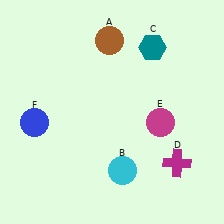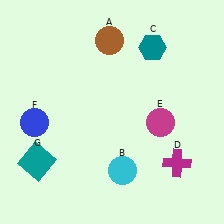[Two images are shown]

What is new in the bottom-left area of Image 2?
A teal square (G) was added in the bottom-left area of Image 2.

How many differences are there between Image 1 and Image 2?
There is 1 difference between the two images.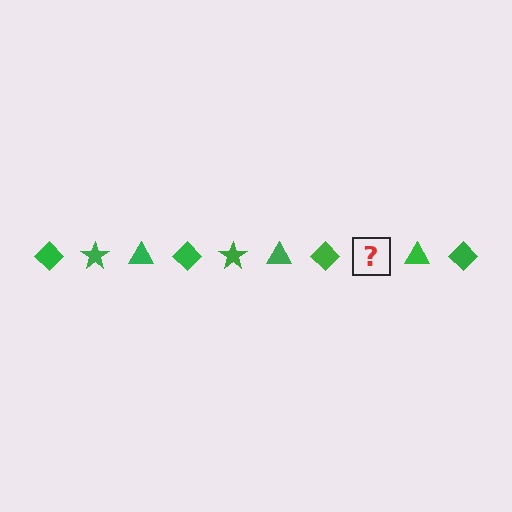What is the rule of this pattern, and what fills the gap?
The rule is that the pattern cycles through diamond, star, triangle shapes in green. The gap should be filled with a green star.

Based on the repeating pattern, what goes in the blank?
The blank should be a green star.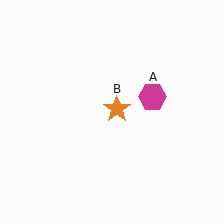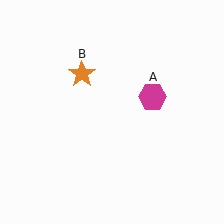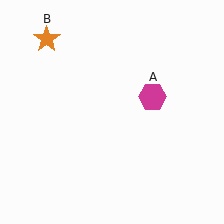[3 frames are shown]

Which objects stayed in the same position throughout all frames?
Magenta hexagon (object A) remained stationary.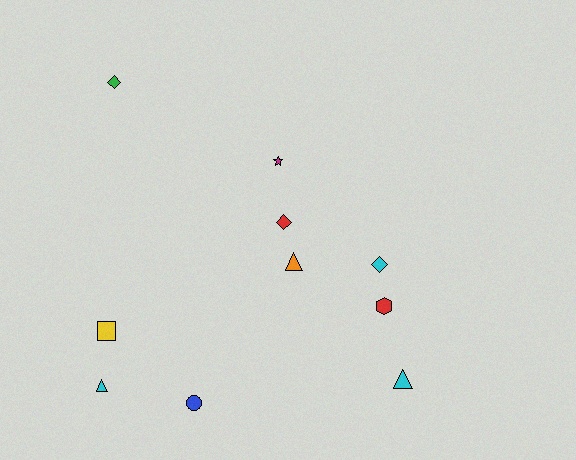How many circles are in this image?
There is 1 circle.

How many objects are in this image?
There are 10 objects.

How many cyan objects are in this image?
There are 3 cyan objects.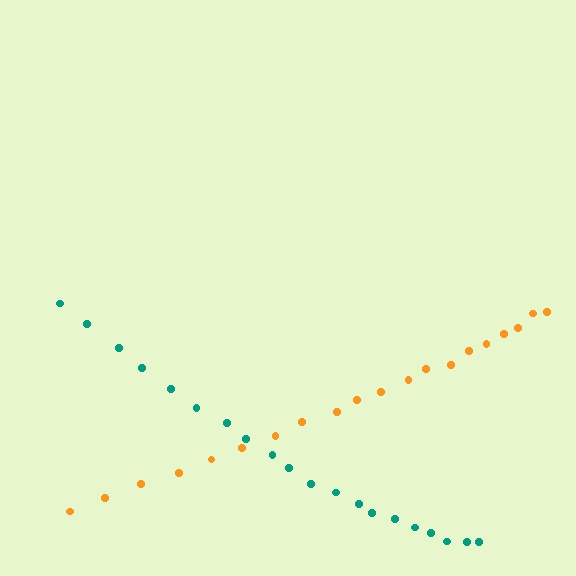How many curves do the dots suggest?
There are 2 distinct paths.